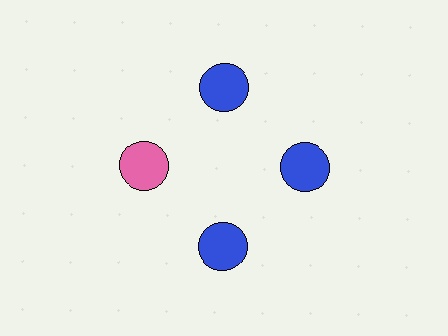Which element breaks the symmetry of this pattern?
The pink circle at roughly the 9 o'clock position breaks the symmetry. All other shapes are blue circles.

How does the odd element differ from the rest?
It has a different color: pink instead of blue.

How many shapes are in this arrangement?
There are 4 shapes arranged in a ring pattern.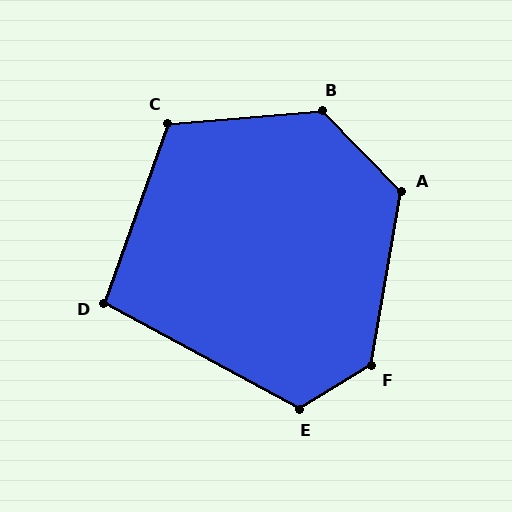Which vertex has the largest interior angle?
F, at approximately 131 degrees.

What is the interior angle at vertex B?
Approximately 130 degrees (obtuse).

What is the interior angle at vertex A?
Approximately 125 degrees (obtuse).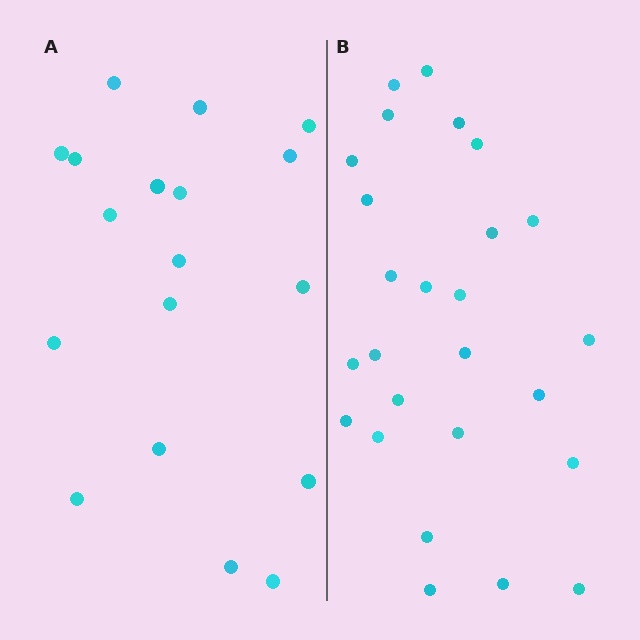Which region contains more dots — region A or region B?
Region B (the right region) has more dots.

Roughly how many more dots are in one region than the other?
Region B has roughly 8 or so more dots than region A.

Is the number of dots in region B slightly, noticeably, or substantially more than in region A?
Region B has noticeably more, but not dramatically so. The ratio is roughly 1.4 to 1.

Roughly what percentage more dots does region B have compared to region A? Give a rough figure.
About 45% more.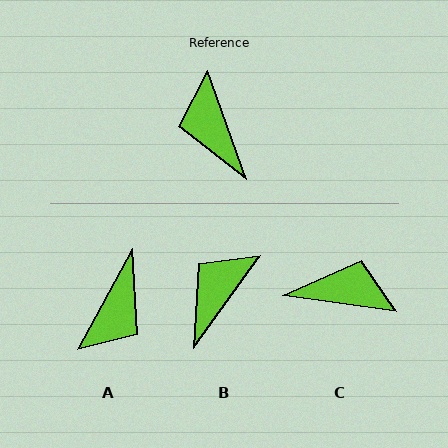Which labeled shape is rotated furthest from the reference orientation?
A, about 132 degrees away.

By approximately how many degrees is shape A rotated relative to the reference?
Approximately 132 degrees counter-clockwise.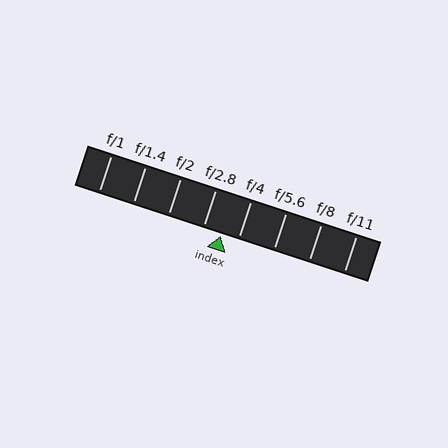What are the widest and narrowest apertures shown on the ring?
The widest aperture shown is f/1 and the narrowest is f/11.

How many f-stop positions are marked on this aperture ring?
There are 8 f-stop positions marked.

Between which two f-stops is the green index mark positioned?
The index mark is between f/2.8 and f/4.